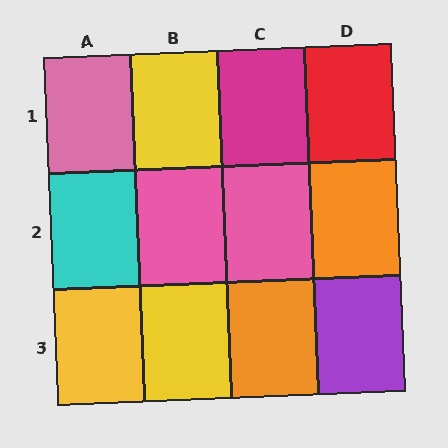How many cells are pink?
3 cells are pink.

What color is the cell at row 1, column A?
Pink.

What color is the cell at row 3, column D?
Purple.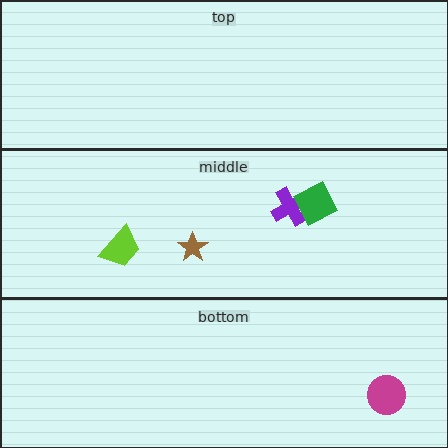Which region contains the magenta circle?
The bottom region.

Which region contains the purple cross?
The middle region.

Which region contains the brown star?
The middle region.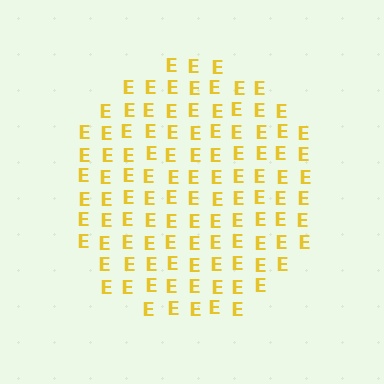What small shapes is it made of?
It is made of small letter E's.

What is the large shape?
The large shape is a circle.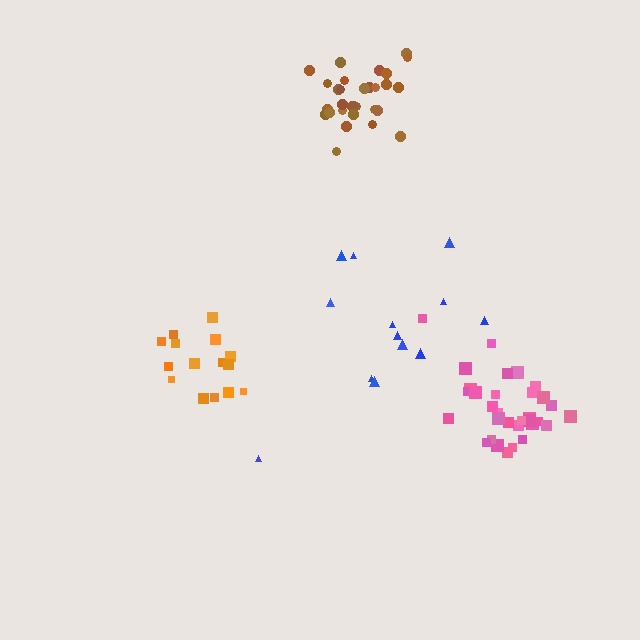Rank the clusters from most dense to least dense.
brown, pink, orange, blue.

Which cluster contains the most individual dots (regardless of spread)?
Pink (32).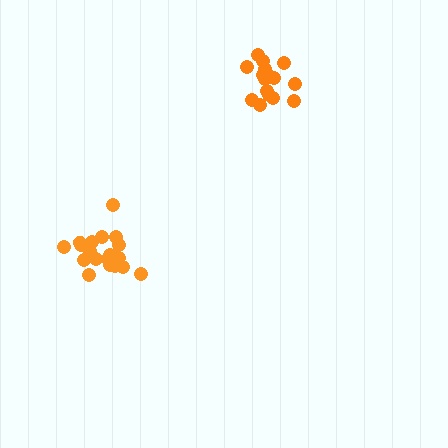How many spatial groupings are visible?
There are 2 spatial groupings.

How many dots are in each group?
Group 1: 20 dots, Group 2: 16 dots (36 total).